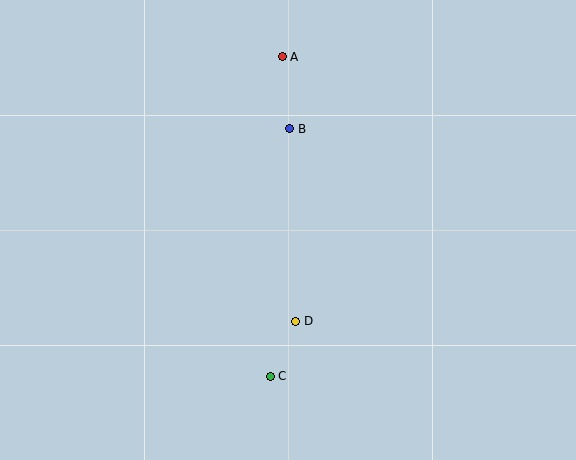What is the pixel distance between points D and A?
The distance between D and A is 265 pixels.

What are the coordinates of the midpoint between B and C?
The midpoint between B and C is at (280, 253).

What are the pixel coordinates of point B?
Point B is at (290, 129).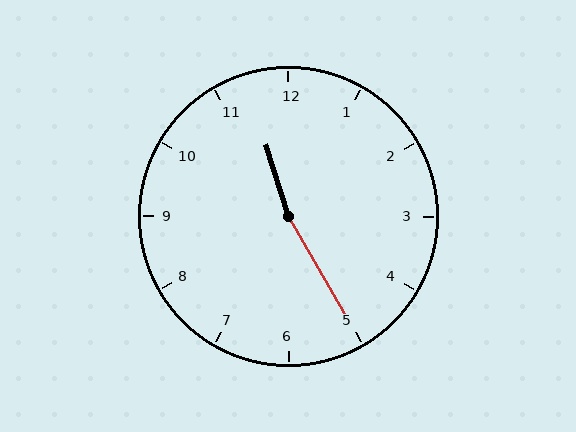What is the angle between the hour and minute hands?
Approximately 168 degrees.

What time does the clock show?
11:25.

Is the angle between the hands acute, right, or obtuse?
It is obtuse.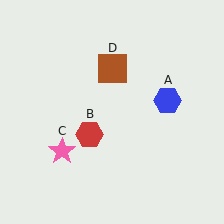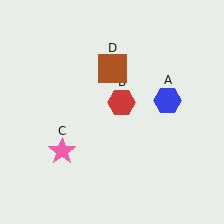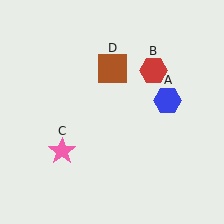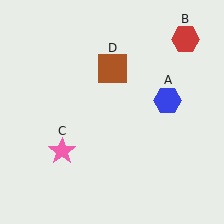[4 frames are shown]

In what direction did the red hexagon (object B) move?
The red hexagon (object B) moved up and to the right.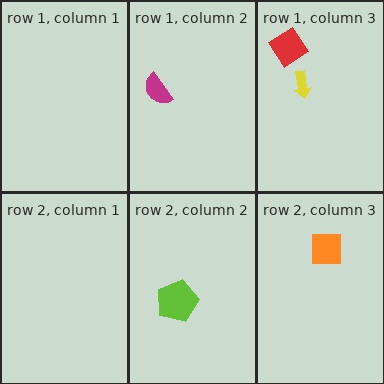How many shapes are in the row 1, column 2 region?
1.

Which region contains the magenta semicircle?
The row 1, column 2 region.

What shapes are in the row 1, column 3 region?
The yellow arrow, the red diamond.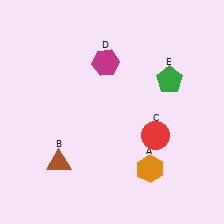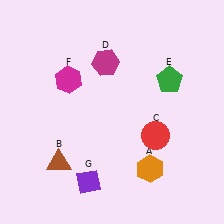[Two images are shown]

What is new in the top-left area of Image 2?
A magenta hexagon (F) was added in the top-left area of Image 2.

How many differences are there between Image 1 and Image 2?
There are 2 differences between the two images.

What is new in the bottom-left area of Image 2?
A purple diamond (G) was added in the bottom-left area of Image 2.